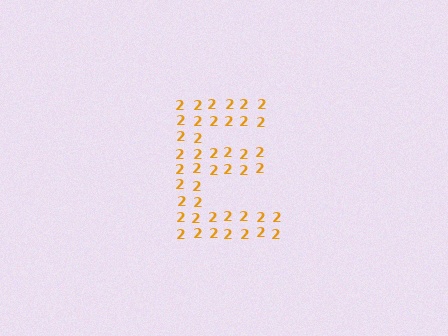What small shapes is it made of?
It is made of small digit 2's.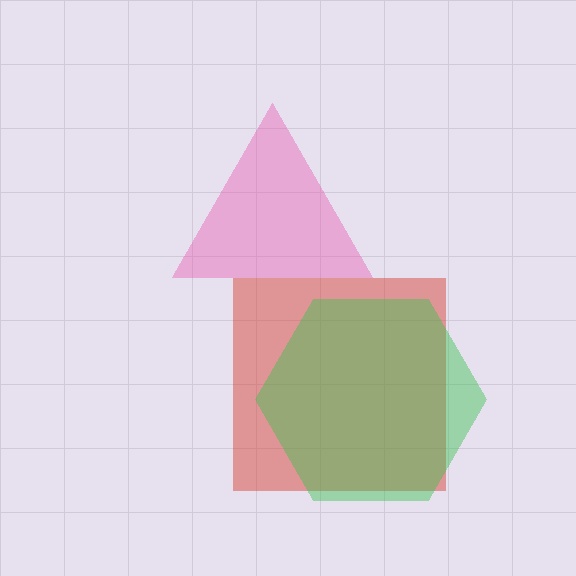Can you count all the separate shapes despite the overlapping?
Yes, there are 3 separate shapes.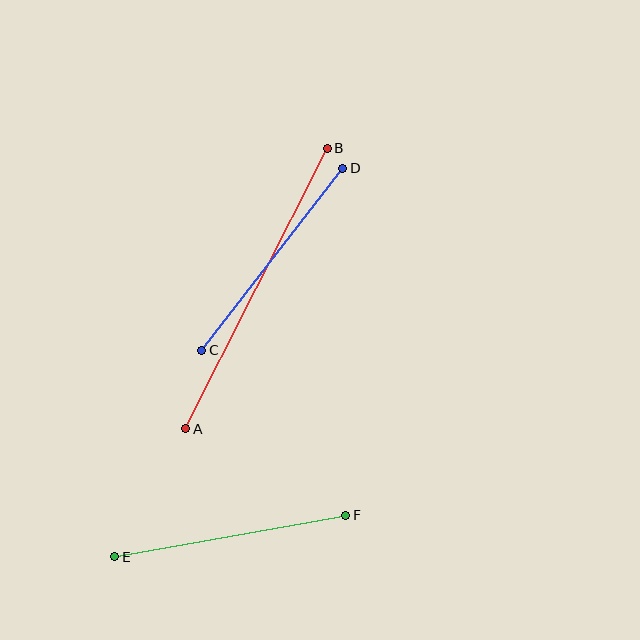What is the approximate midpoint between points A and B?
The midpoint is at approximately (257, 289) pixels.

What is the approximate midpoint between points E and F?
The midpoint is at approximately (230, 536) pixels.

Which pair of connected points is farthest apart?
Points A and B are farthest apart.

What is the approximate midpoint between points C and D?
The midpoint is at approximately (272, 259) pixels.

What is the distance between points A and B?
The distance is approximately 314 pixels.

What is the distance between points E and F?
The distance is approximately 235 pixels.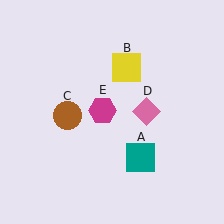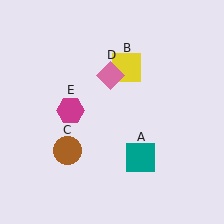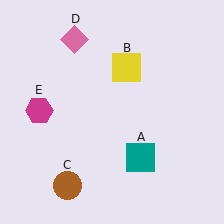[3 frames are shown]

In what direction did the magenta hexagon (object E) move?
The magenta hexagon (object E) moved left.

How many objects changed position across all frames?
3 objects changed position: brown circle (object C), pink diamond (object D), magenta hexagon (object E).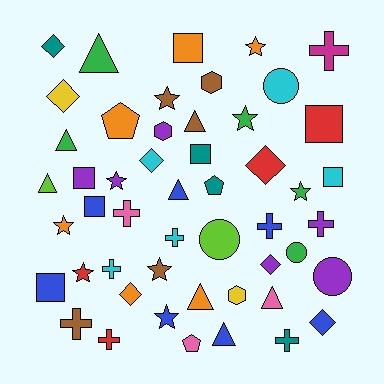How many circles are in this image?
There are 4 circles.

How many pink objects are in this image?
There are 3 pink objects.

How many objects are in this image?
There are 50 objects.